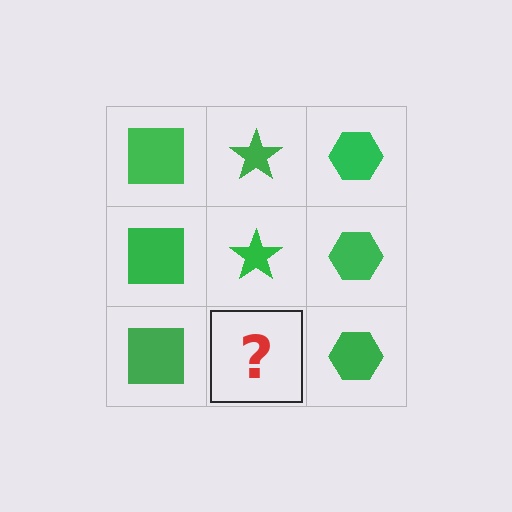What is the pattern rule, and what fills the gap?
The rule is that each column has a consistent shape. The gap should be filled with a green star.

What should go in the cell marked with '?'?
The missing cell should contain a green star.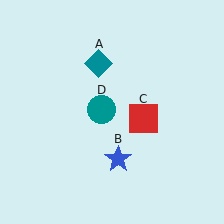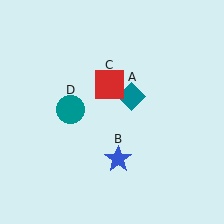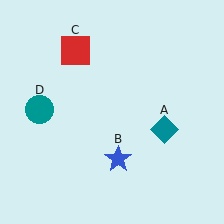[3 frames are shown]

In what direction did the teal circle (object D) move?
The teal circle (object D) moved left.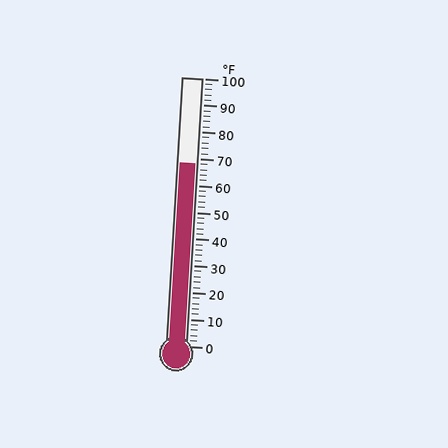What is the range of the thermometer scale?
The thermometer scale ranges from 0°F to 100°F.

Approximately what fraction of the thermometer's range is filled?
The thermometer is filled to approximately 70% of its range.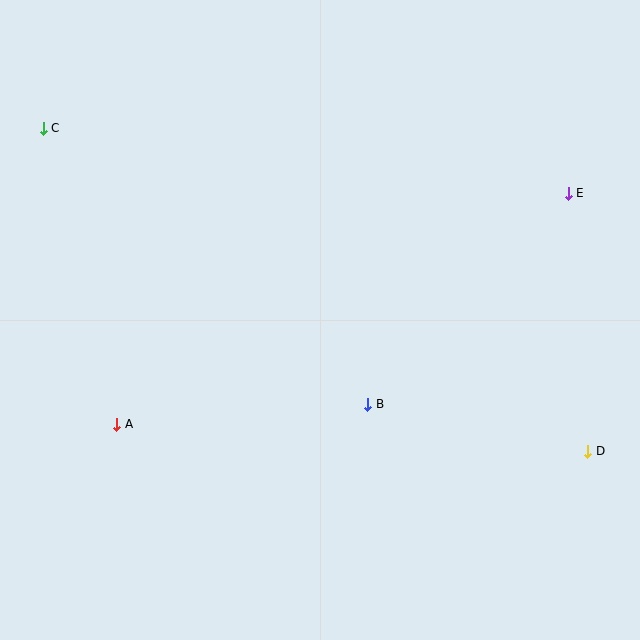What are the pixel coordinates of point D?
Point D is at (588, 451).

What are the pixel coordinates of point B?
Point B is at (368, 404).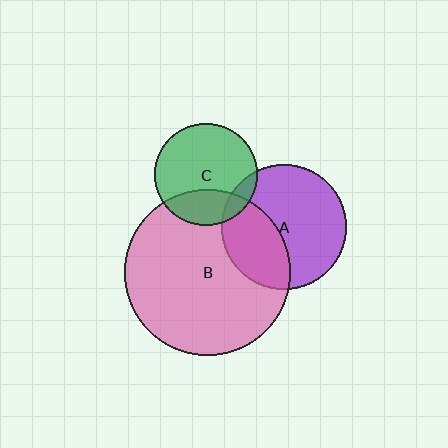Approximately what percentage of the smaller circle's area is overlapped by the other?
Approximately 10%.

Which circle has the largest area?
Circle B (pink).